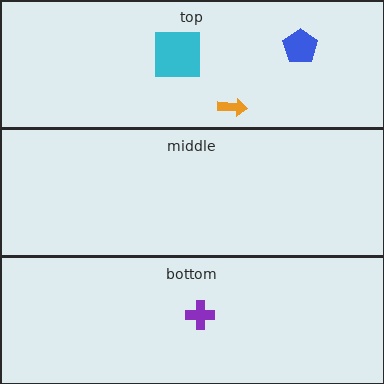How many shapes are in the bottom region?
1.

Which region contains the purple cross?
The bottom region.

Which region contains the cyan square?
The top region.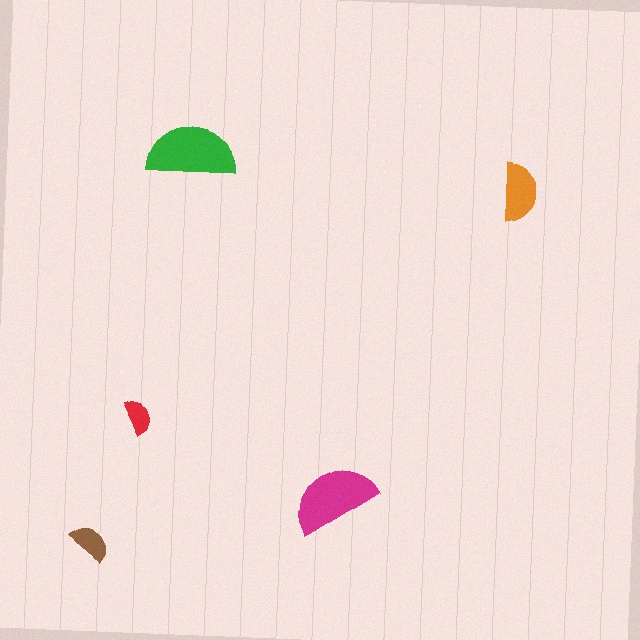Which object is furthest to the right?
The orange semicircle is rightmost.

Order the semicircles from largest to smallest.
the green one, the magenta one, the orange one, the brown one, the red one.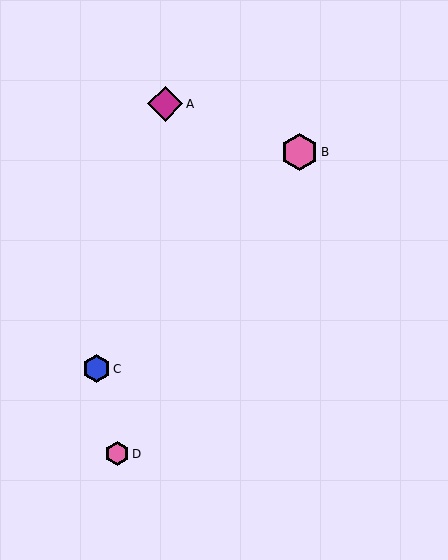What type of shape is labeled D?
Shape D is a pink hexagon.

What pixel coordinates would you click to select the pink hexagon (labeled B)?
Click at (300, 152) to select the pink hexagon B.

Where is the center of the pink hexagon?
The center of the pink hexagon is at (300, 152).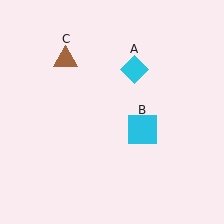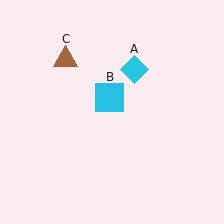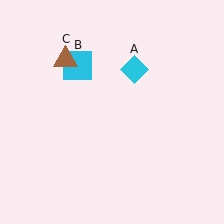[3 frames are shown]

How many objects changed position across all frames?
1 object changed position: cyan square (object B).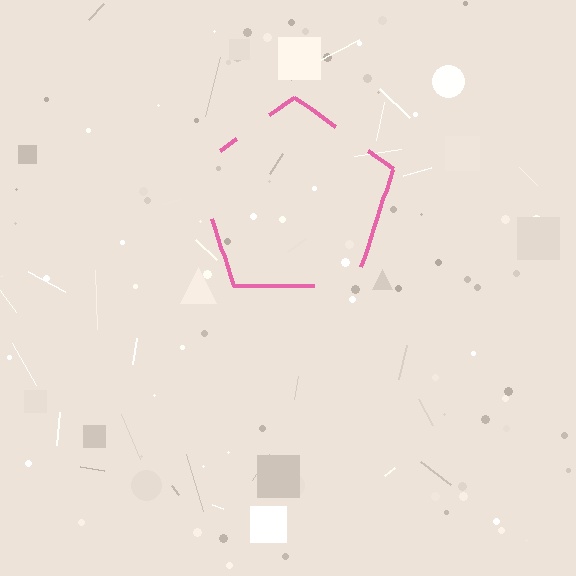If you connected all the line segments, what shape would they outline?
They would outline a pentagon.